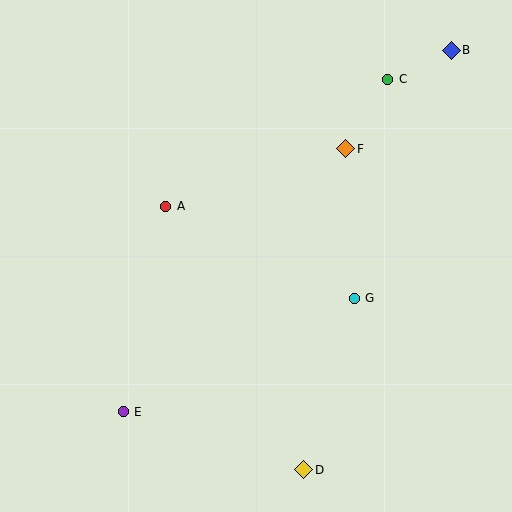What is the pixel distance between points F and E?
The distance between F and E is 345 pixels.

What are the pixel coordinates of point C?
Point C is at (388, 79).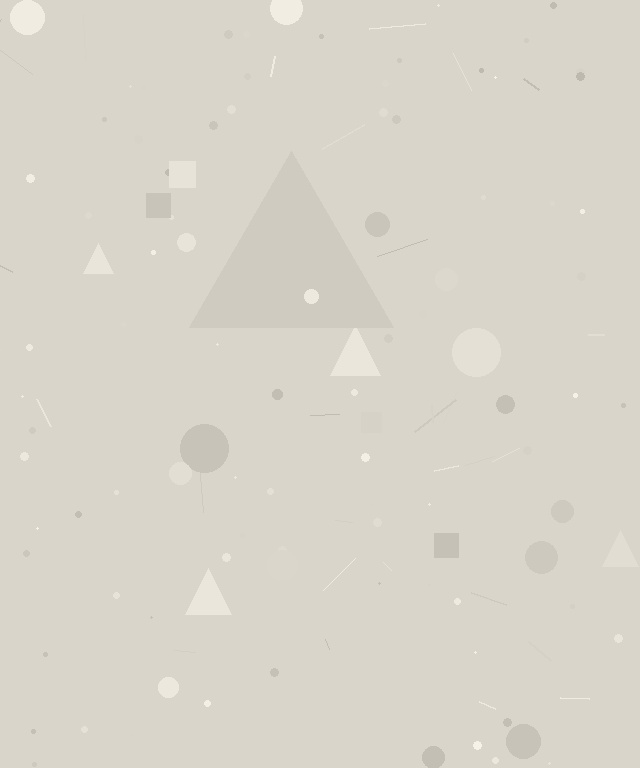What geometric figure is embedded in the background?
A triangle is embedded in the background.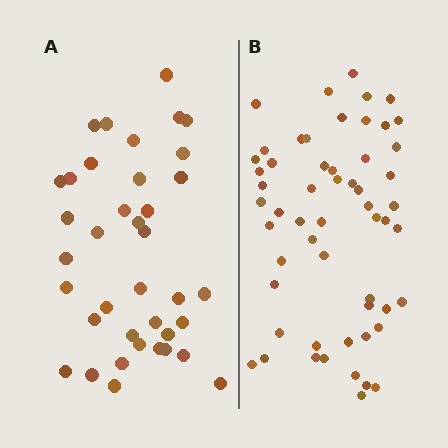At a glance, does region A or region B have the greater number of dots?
Region B (the right region) has more dots.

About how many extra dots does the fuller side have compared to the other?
Region B has approximately 20 more dots than region A.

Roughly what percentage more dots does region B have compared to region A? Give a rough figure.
About 45% more.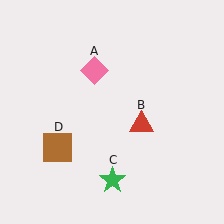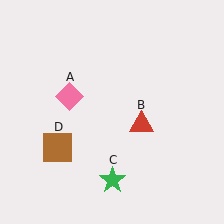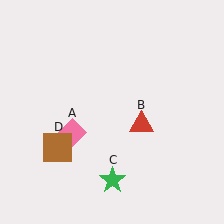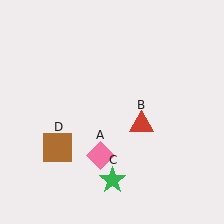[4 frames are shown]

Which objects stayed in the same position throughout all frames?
Red triangle (object B) and green star (object C) and brown square (object D) remained stationary.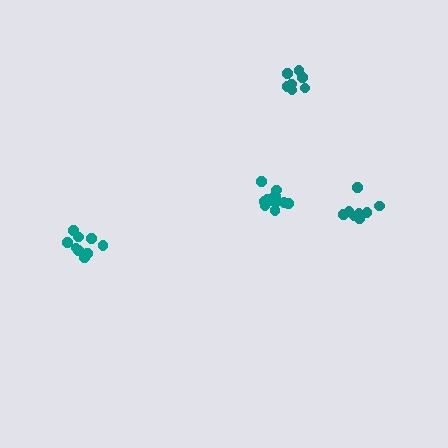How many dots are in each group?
Group 1: 10 dots, Group 2: 8 dots, Group 3: 13 dots, Group 4: 9 dots (40 total).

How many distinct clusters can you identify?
There are 4 distinct clusters.